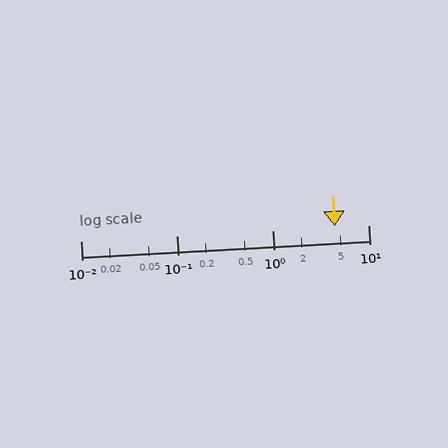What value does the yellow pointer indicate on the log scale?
The pointer indicates approximately 4.5.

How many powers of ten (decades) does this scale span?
The scale spans 3 decades, from 0.01 to 10.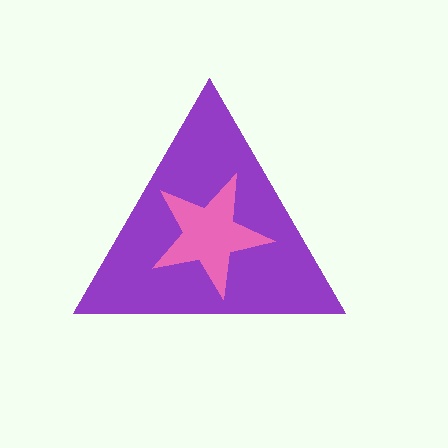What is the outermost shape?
The purple triangle.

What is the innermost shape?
The pink star.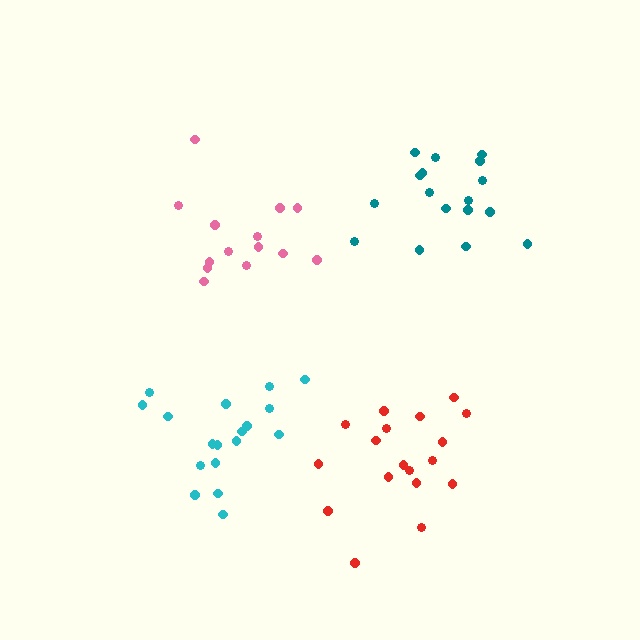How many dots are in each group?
Group 1: 18 dots, Group 2: 17 dots, Group 3: 14 dots, Group 4: 18 dots (67 total).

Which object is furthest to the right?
The teal cluster is rightmost.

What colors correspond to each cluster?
The clusters are colored: red, teal, pink, cyan.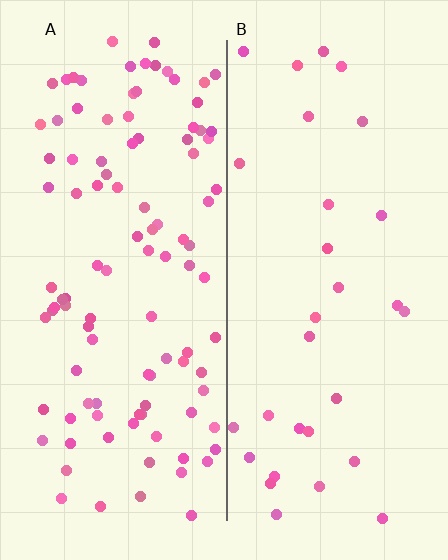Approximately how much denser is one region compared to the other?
Approximately 3.5× — region A over region B.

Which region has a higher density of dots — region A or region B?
A (the left).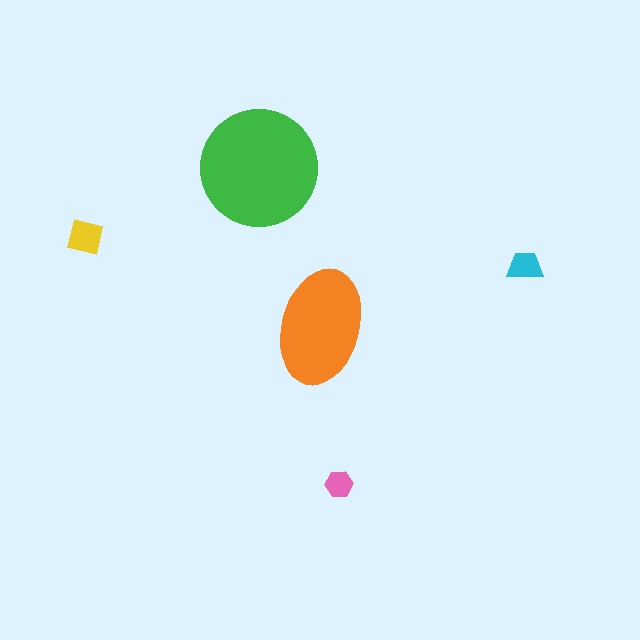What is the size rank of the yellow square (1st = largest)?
3rd.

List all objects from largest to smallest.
The green circle, the orange ellipse, the yellow square, the cyan trapezoid, the pink hexagon.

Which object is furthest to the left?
The yellow square is leftmost.